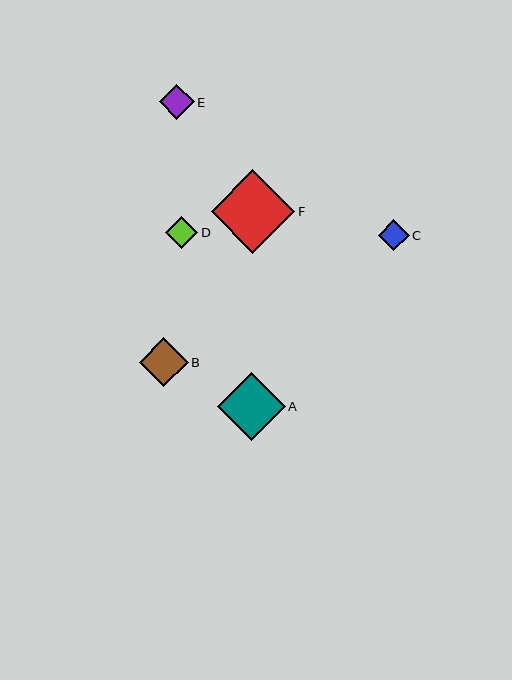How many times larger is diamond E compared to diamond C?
Diamond E is approximately 1.2 times the size of diamond C.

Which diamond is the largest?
Diamond F is the largest with a size of approximately 84 pixels.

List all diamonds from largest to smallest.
From largest to smallest: F, A, B, E, D, C.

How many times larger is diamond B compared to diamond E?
Diamond B is approximately 1.4 times the size of diamond E.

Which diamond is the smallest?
Diamond C is the smallest with a size of approximately 30 pixels.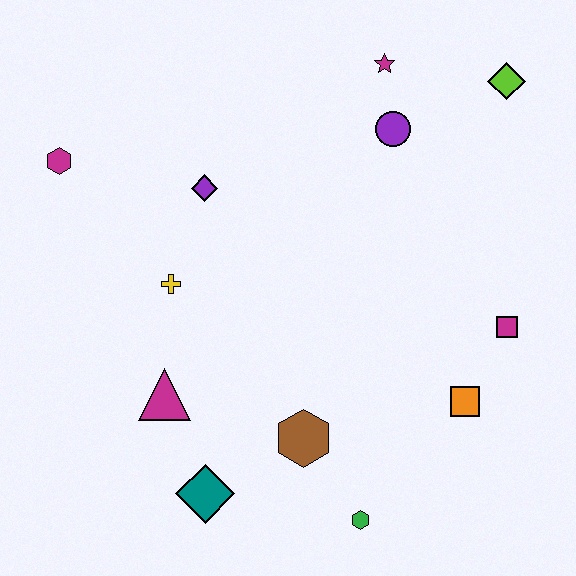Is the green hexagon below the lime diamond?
Yes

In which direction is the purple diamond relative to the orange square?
The purple diamond is to the left of the orange square.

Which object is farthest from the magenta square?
The magenta hexagon is farthest from the magenta square.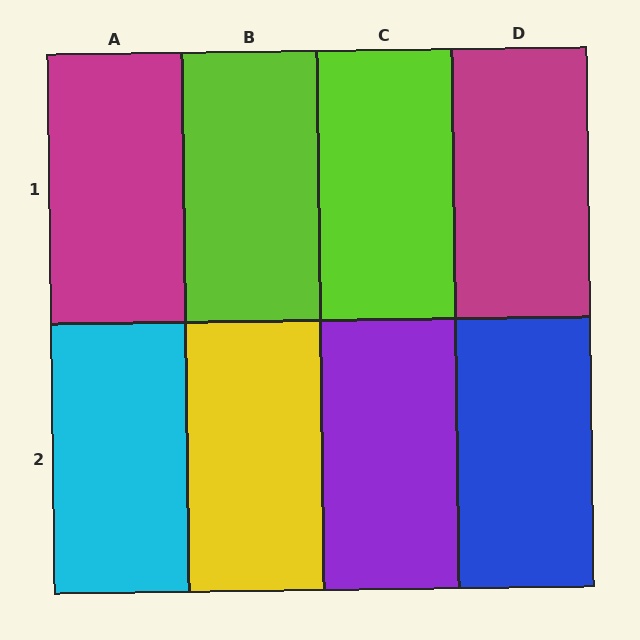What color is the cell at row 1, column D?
Magenta.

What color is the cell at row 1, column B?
Lime.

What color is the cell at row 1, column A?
Magenta.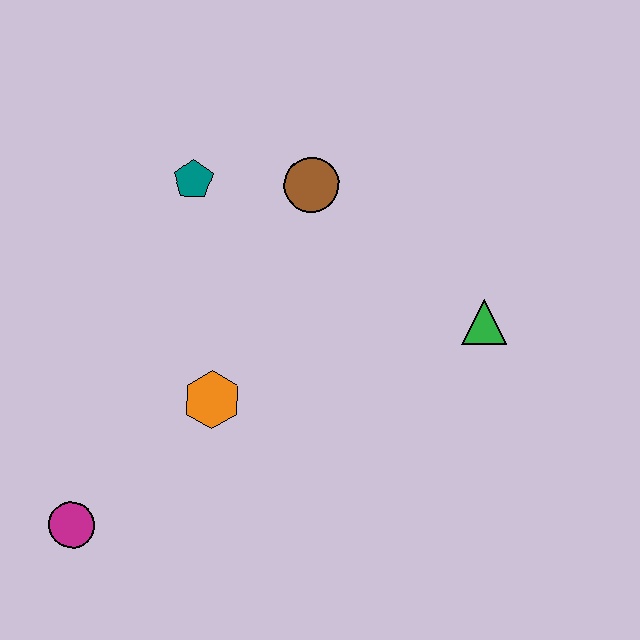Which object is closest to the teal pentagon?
The brown circle is closest to the teal pentagon.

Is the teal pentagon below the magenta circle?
No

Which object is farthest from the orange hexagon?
The green triangle is farthest from the orange hexagon.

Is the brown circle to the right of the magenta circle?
Yes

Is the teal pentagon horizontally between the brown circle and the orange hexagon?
No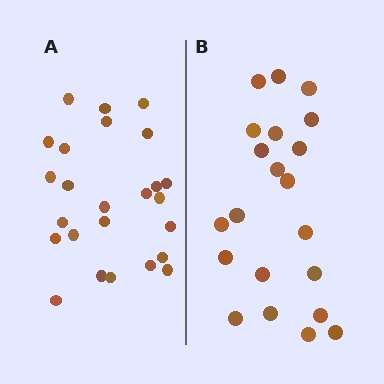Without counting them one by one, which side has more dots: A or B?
Region A (the left region) has more dots.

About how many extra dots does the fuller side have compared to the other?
Region A has about 4 more dots than region B.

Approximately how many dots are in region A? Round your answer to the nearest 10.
About 20 dots. (The exact count is 25, which rounds to 20.)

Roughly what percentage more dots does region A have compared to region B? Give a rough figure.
About 20% more.